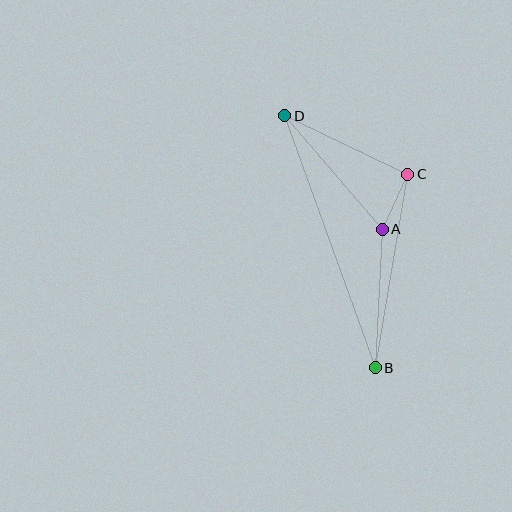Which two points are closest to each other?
Points A and C are closest to each other.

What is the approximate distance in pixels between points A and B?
The distance between A and B is approximately 139 pixels.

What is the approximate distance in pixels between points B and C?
The distance between B and C is approximately 196 pixels.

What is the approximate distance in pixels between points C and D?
The distance between C and D is approximately 136 pixels.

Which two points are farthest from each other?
Points B and D are farthest from each other.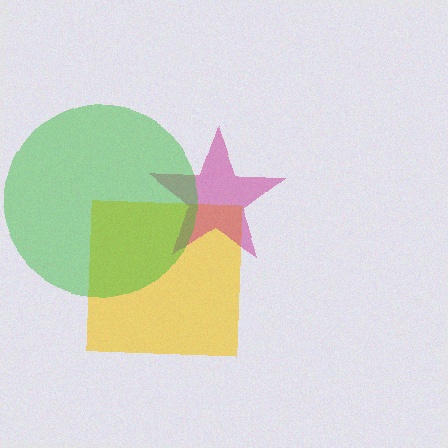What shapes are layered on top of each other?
The layered shapes are: a yellow square, a magenta star, a green circle.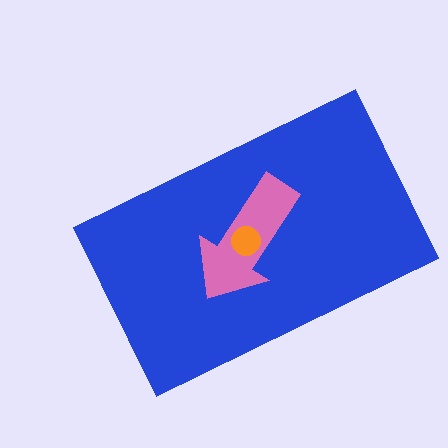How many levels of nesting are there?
3.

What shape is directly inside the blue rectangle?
The pink arrow.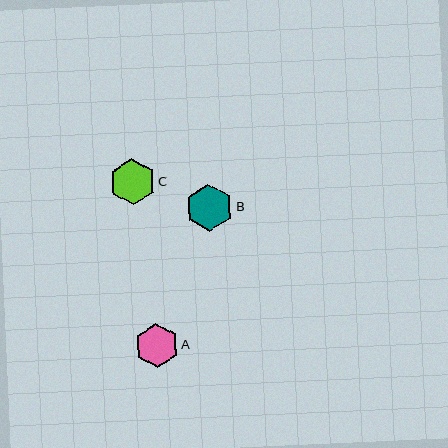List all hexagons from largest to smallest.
From largest to smallest: B, C, A.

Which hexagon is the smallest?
Hexagon A is the smallest with a size of approximately 44 pixels.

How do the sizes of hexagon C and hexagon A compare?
Hexagon C and hexagon A are approximately the same size.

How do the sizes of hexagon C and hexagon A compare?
Hexagon C and hexagon A are approximately the same size.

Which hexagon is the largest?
Hexagon B is the largest with a size of approximately 48 pixels.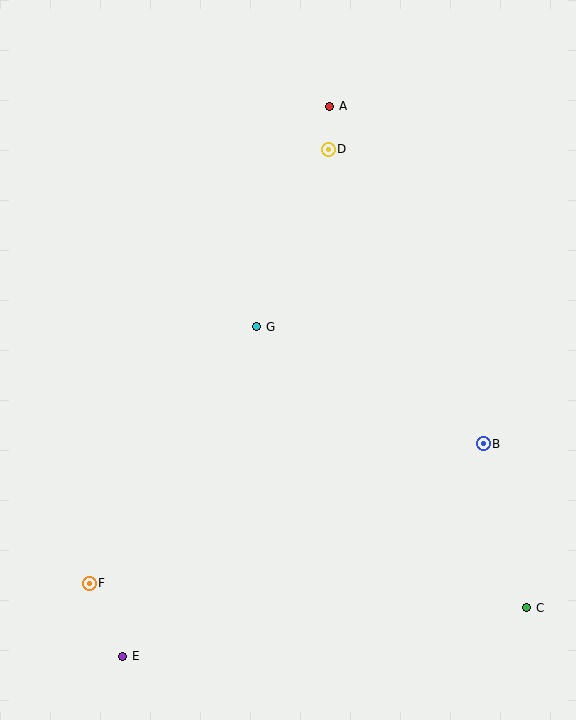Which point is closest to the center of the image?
Point G at (257, 327) is closest to the center.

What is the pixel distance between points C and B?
The distance between C and B is 170 pixels.